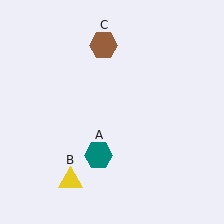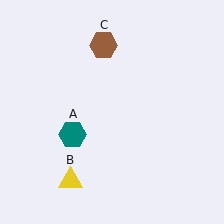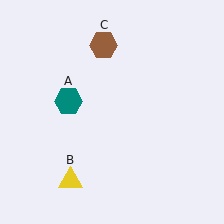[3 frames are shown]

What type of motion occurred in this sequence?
The teal hexagon (object A) rotated clockwise around the center of the scene.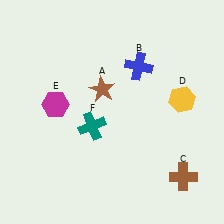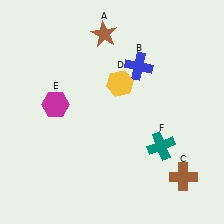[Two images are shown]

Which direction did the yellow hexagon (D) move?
The yellow hexagon (D) moved left.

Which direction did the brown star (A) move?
The brown star (A) moved up.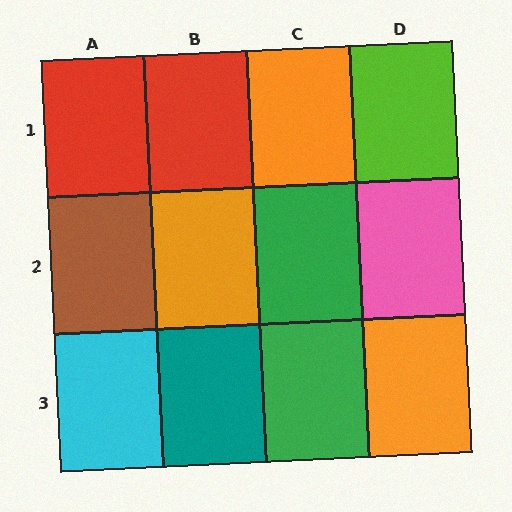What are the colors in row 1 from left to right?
Red, red, orange, lime.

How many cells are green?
2 cells are green.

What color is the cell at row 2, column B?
Orange.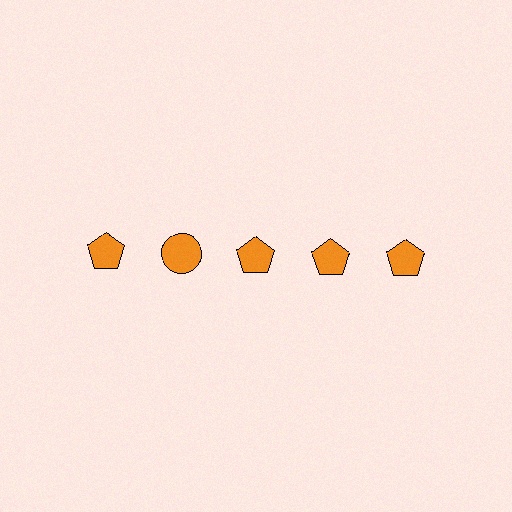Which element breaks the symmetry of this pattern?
The orange circle in the top row, second from left column breaks the symmetry. All other shapes are orange pentagons.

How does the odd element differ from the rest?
It has a different shape: circle instead of pentagon.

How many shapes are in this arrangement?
There are 5 shapes arranged in a grid pattern.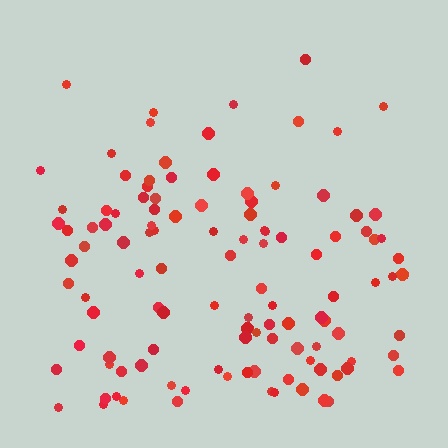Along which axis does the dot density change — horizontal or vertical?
Vertical.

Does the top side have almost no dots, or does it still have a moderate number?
Still a moderate number, just noticeably fewer than the bottom.